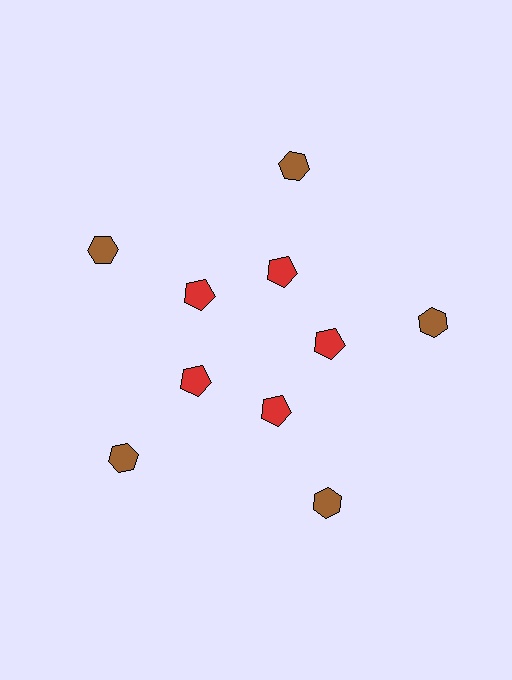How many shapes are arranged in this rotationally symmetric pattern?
There are 10 shapes, arranged in 5 groups of 2.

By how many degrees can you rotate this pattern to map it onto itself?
The pattern maps onto itself every 72 degrees of rotation.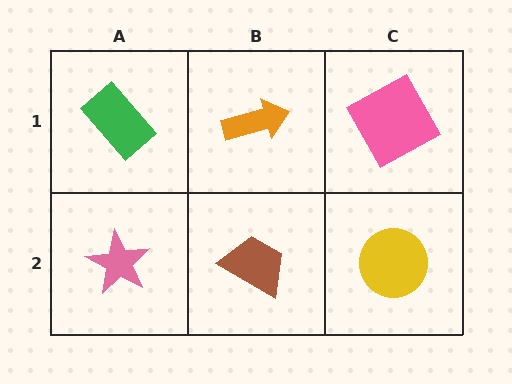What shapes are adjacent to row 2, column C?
A pink square (row 1, column C), a brown trapezoid (row 2, column B).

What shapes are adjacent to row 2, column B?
An orange arrow (row 1, column B), a pink star (row 2, column A), a yellow circle (row 2, column C).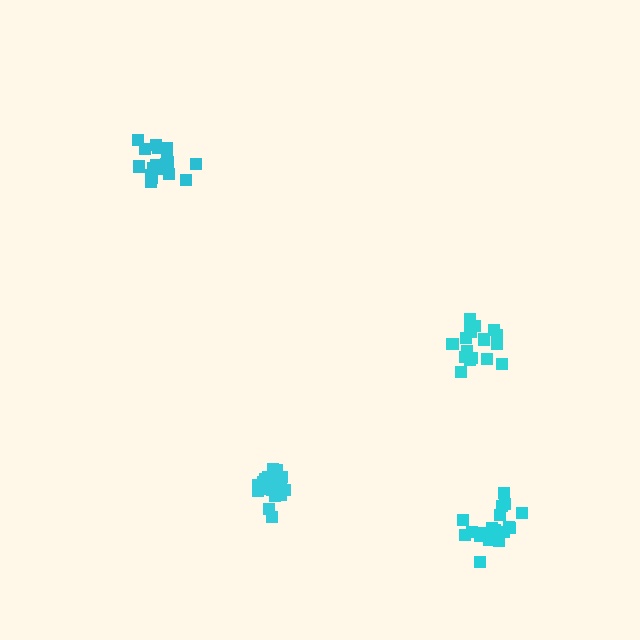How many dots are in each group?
Group 1: 20 dots, Group 2: 18 dots, Group 3: 21 dots, Group 4: 20 dots (79 total).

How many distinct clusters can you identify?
There are 4 distinct clusters.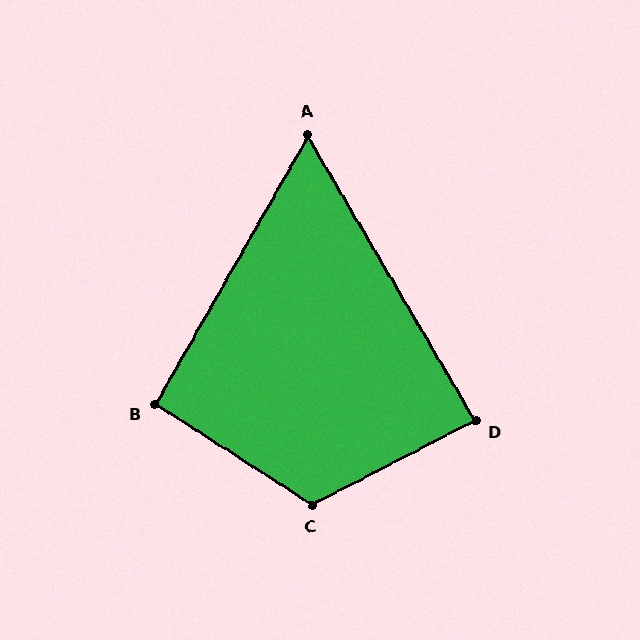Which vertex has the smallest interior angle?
A, at approximately 60 degrees.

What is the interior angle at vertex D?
Approximately 87 degrees (approximately right).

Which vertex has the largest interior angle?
C, at approximately 120 degrees.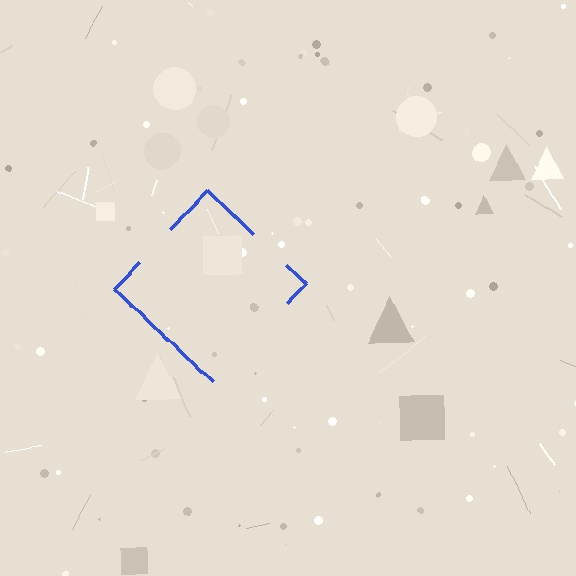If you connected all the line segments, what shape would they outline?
They would outline a diamond.